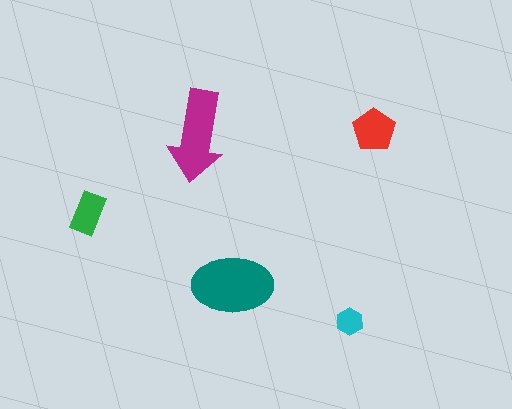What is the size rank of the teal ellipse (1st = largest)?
1st.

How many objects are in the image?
There are 5 objects in the image.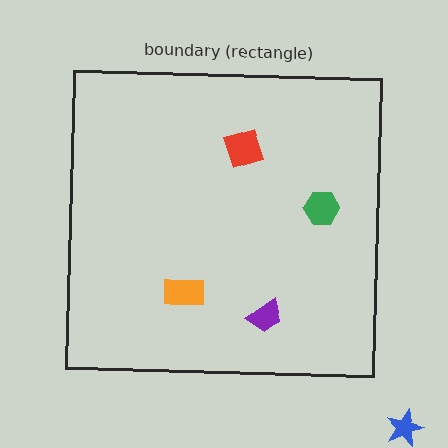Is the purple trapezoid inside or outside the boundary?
Inside.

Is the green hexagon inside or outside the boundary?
Inside.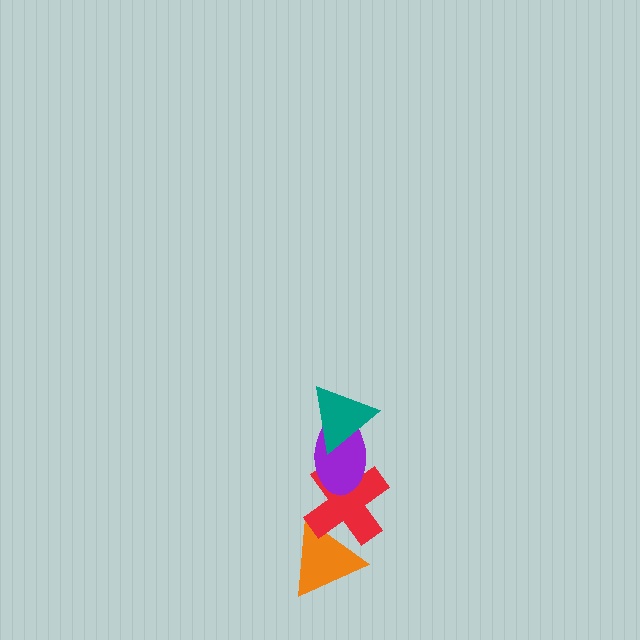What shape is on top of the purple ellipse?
The teal triangle is on top of the purple ellipse.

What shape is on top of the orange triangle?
The red cross is on top of the orange triangle.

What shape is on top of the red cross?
The purple ellipse is on top of the red cross.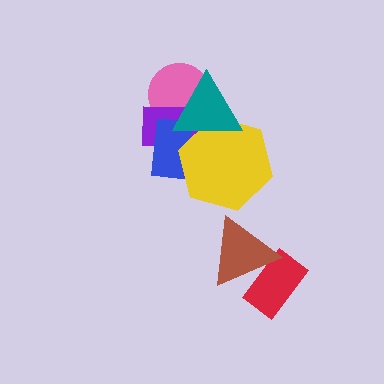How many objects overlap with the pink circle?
2 objects overlap with the pink circle.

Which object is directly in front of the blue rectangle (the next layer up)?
The yellow hexagon is directly in front of the blue rectangle.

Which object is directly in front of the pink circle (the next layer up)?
The purple rectangle is directly in front of the pink circle.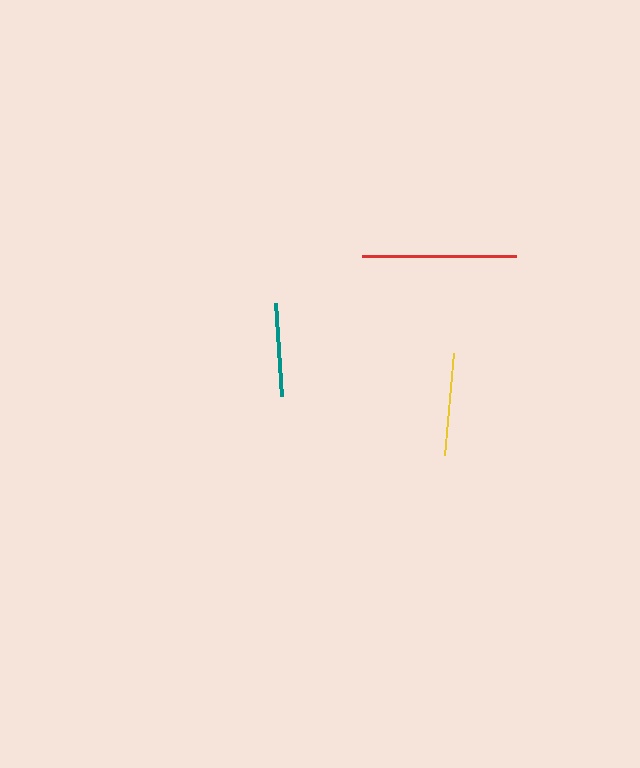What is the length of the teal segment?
The teal segment is approximately 93 pixels long.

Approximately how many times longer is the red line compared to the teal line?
The red line is approximately 1.7 times the length of the teal line.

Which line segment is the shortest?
The teal line is the shortest at approximately 93 pixels.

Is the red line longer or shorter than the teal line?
The red line is longer than the teal line.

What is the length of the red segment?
The red segment is approximately 154 pixels long.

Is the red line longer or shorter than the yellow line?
The red line is longer than the yellow line.